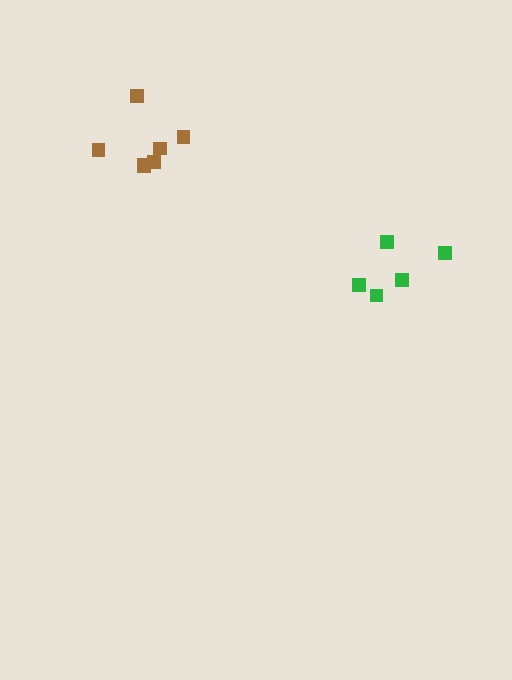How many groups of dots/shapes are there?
There are 2 groups.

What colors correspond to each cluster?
The clusters are colored: brown, green.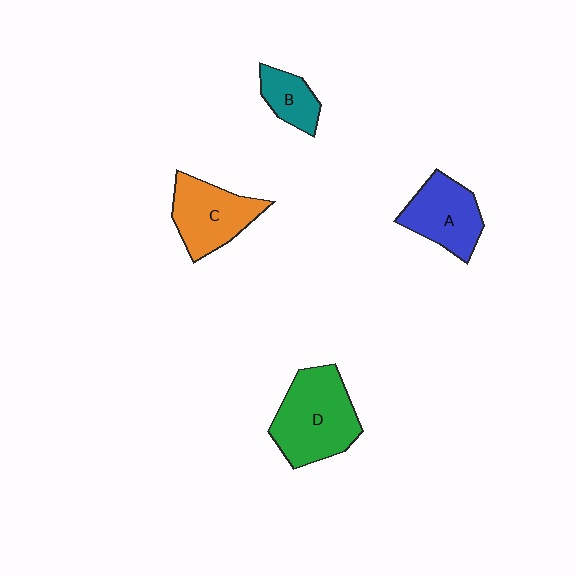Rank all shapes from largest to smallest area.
From largest to smallest: D (green), C (orange), A (blue), B (teal).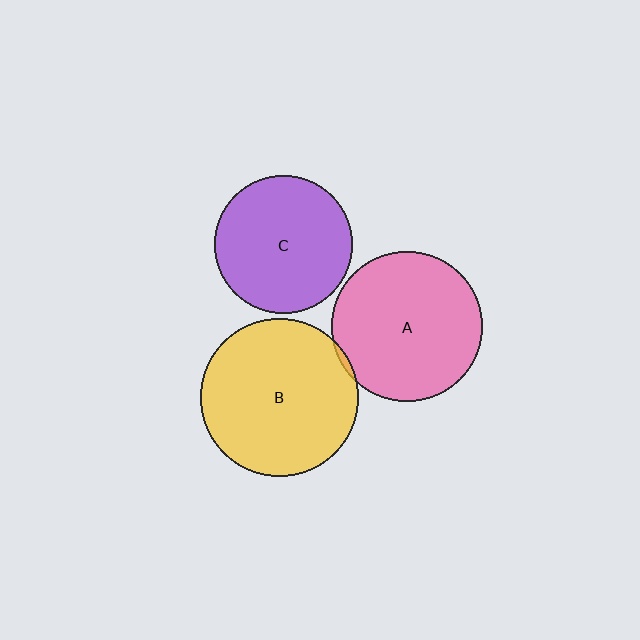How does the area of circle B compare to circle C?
Approximately 1.3 times.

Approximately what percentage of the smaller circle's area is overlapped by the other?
Approximately 5%.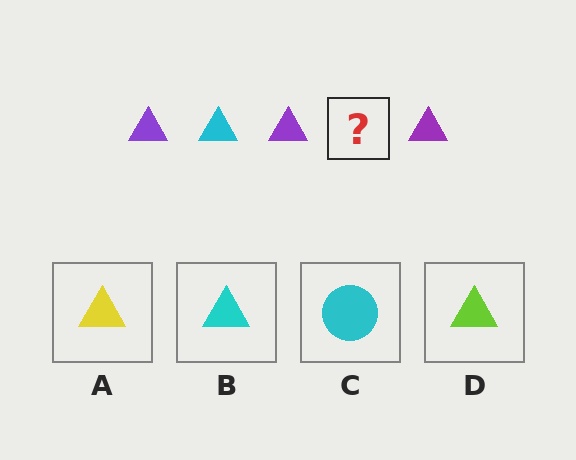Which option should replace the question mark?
Option B.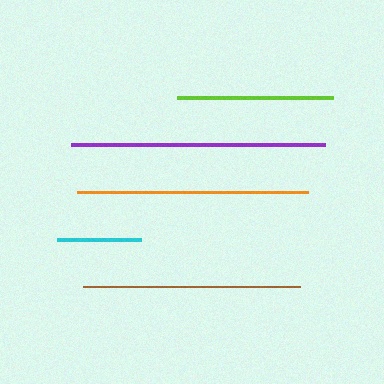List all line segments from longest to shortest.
From longest to shortest: purple, orange, brown, lime, cyan.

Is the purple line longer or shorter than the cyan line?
The purple line is longer than the cyan line.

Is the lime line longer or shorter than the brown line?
The brown line is longer than the lime line.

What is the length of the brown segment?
The brown segment is approximately 217 pixels long.